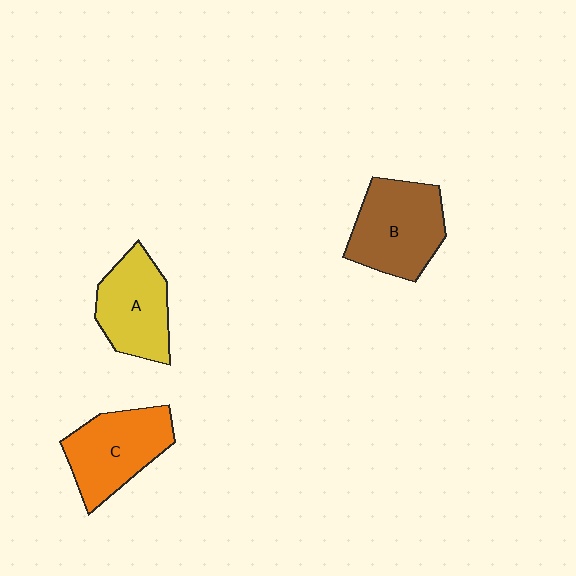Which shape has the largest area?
Shape B (brown).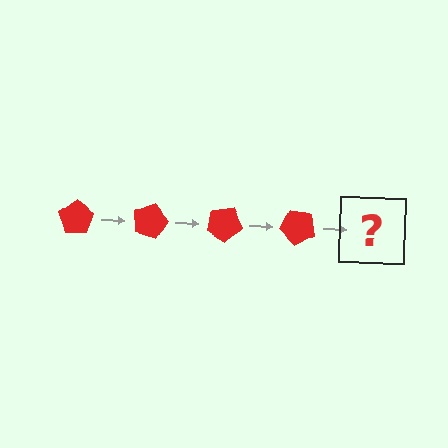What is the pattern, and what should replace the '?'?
The pattern is that the pentagon rotates 15 degrees each step. The '?' should be a red pentagon rotated 60 degrees.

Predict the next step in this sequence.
The next step is a red pentagon rotated 60 degrees.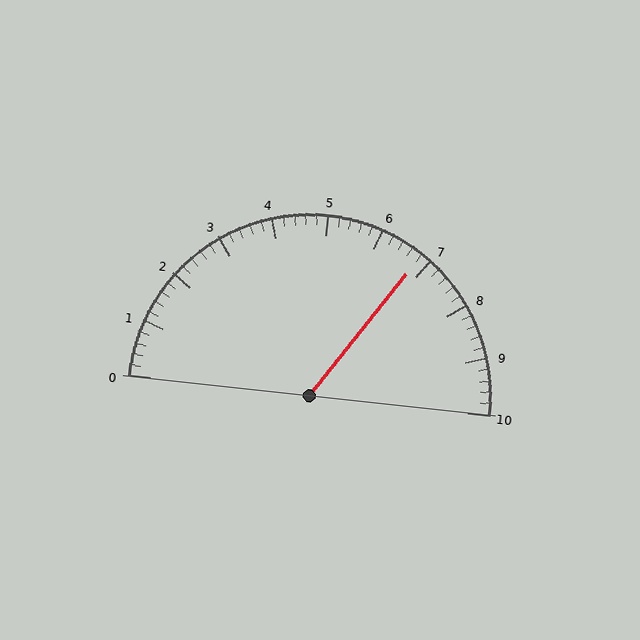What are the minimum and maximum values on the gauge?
The gauge ranges from 0 to 10.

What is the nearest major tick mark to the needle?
The nearest major tick mark is 7.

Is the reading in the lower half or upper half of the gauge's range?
The reading is in the upper half of the range (0 to 10).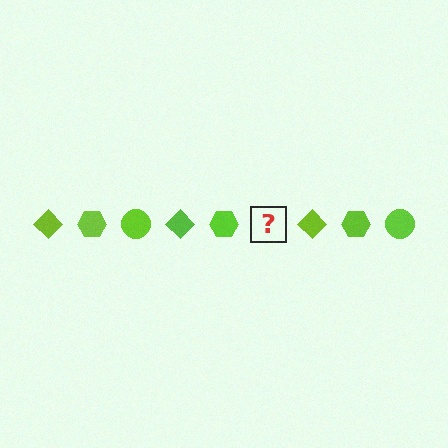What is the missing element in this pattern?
The missing element is a lime circle.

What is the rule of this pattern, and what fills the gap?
The rule is that the pattern cycles through diamond, hexagon, circle shapes in lime. The gap should be filled with a lime circle.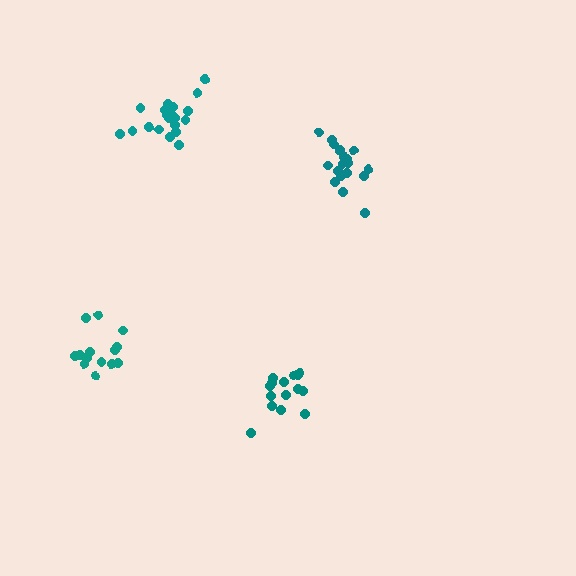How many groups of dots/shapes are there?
There are 4 groups.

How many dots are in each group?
Group 1: 18 dots, Group 2: 14 dots, Group 3: 15 dots, Group 4: 20 dots (67 total).